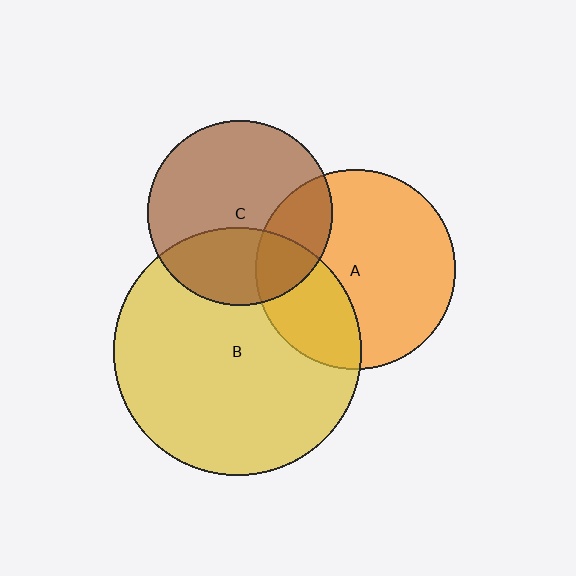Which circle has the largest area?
Circle B (yellow).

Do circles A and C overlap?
Yes.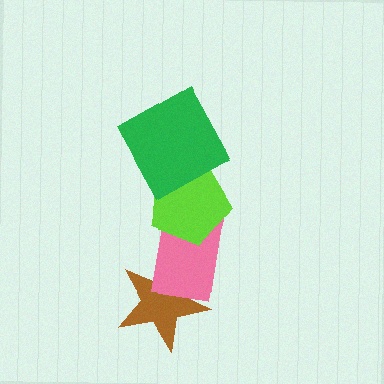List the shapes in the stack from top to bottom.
From top to bottom: the green square, the lime pentagon, the pink rectangle, the brown star.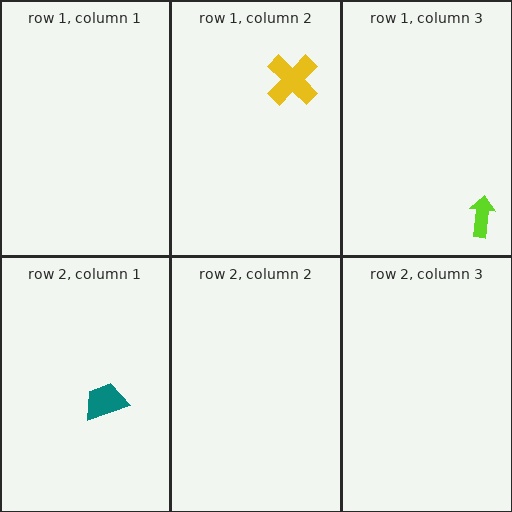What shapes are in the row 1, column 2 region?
The yellow cross.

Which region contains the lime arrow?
The row 1, column 3 region.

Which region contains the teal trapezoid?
The row 2, column 1 region.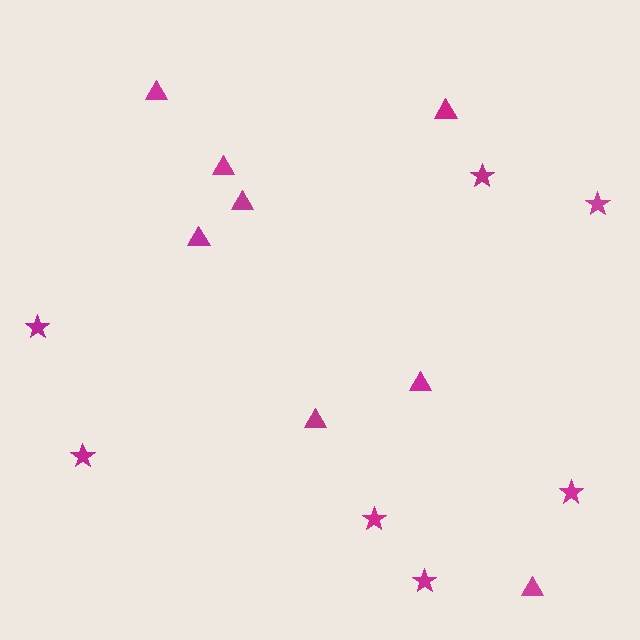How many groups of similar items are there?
There are 2 groups: one group of stars (7) and one group of triangles (8).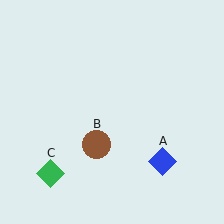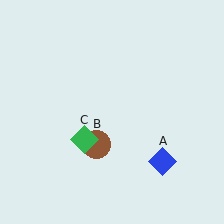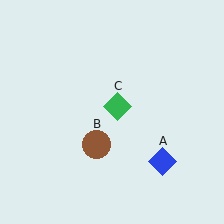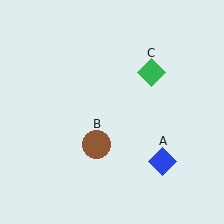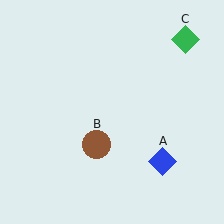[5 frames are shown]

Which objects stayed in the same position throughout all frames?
Blue diamond (object A) and brown circle (object B) remained stationary.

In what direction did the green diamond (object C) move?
The green diamond (object C) moved up and to the right.